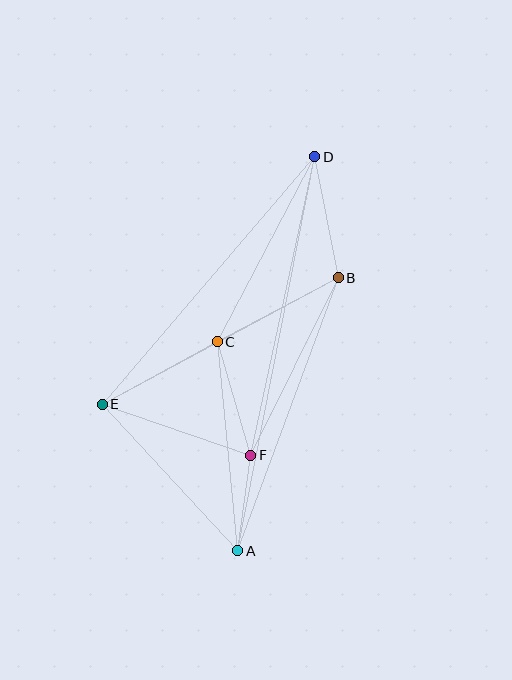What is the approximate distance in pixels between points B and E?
The distance between B and E is approximately 268 pixels.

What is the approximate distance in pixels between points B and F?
The distance between B and F is approximately 198 pixels.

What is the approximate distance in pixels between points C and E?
The distance between C and E is approximately 131 pixels.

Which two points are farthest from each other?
Points A and D are farthest from each other.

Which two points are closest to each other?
Points A and F are closest to each other.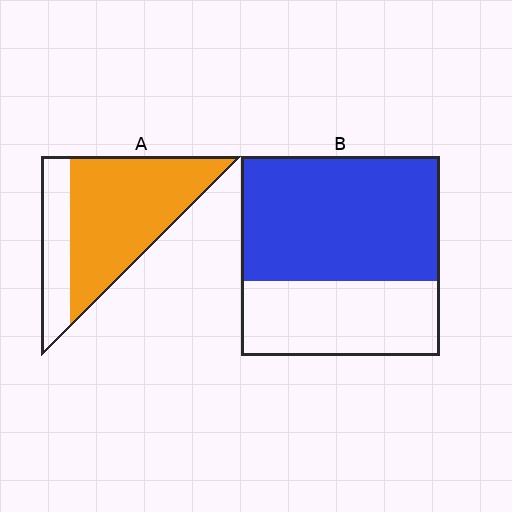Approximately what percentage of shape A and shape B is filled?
A is approximately 75% and B is approximately 60%.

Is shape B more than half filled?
Yes.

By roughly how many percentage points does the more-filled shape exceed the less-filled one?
By roughly 10 percentage points (A over B).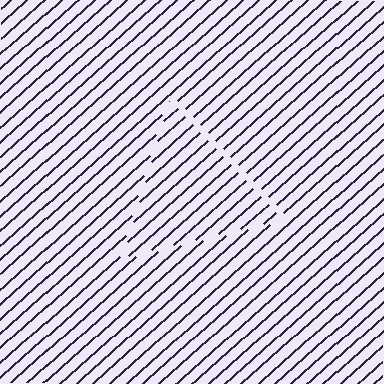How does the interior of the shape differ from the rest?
The interior of the shape contains the same grating, shifted by half a period — the contour is defined by the phase discontinuity where line-ends from the inner and outer gratings abut.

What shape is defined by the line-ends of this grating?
An illusory triangle. The interior of the shape contains the same grating, shifted by half a period — the contour is defined by the phase discontinuity where line-ends from the inner and outer gratings abut.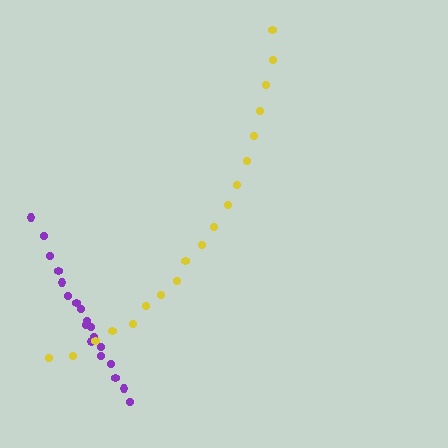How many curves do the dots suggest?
There are 2 distinct paths.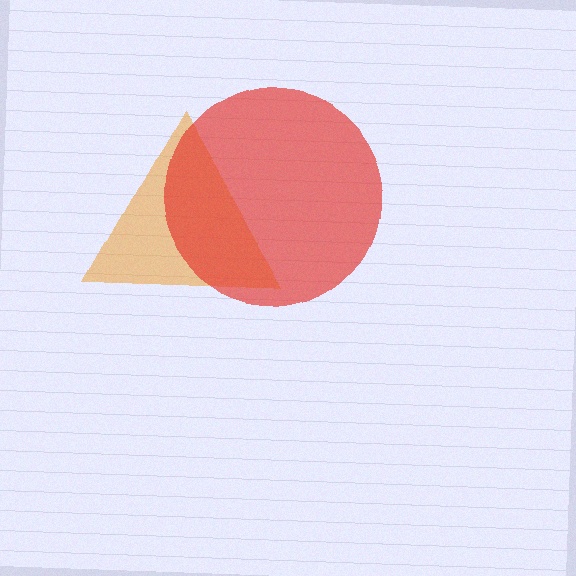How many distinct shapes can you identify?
There are 2 distinct shapes: an orange triangle, a red circle.